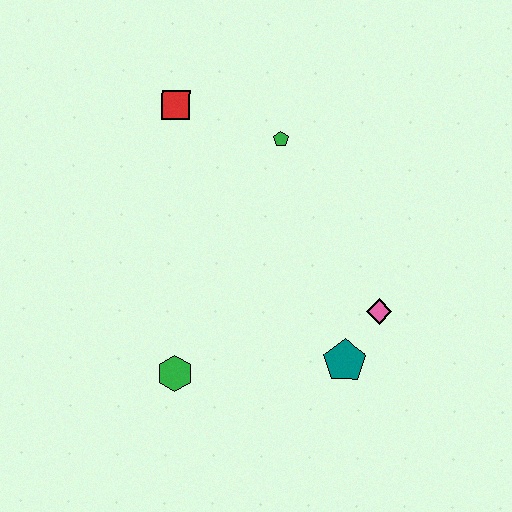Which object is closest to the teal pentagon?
The pink diamond is closest to the teal pentagon.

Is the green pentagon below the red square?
Yes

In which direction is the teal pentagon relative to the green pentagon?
The teal pentagon is below the green pentagon.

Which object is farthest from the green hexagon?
The red square is farthest from the green hexagon.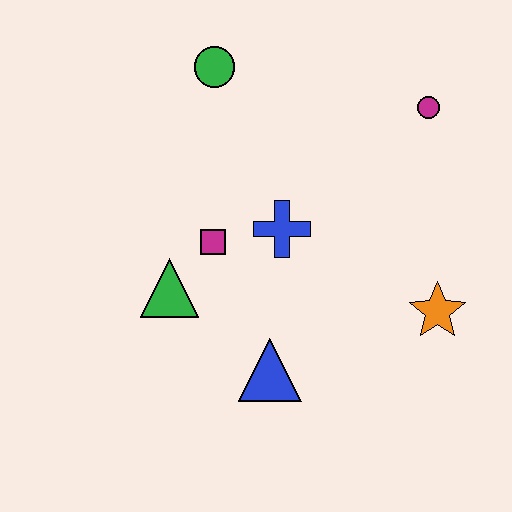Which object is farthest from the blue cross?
The magenta circle is farthest from the blue cross.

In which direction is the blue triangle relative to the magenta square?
The blue triangle is below the magenta square.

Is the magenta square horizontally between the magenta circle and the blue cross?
No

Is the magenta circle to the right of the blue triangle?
Yes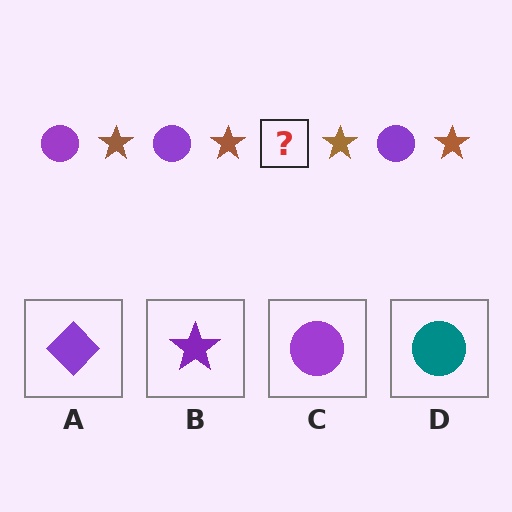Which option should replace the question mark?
Option C.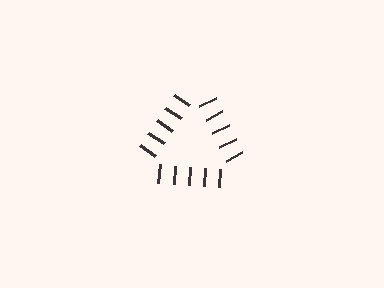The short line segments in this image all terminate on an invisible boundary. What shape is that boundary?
An illusory triangle — the line segments terminate on its edges but no continuous stroke is drawn.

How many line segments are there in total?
15 — 5 along each of the 3 edges.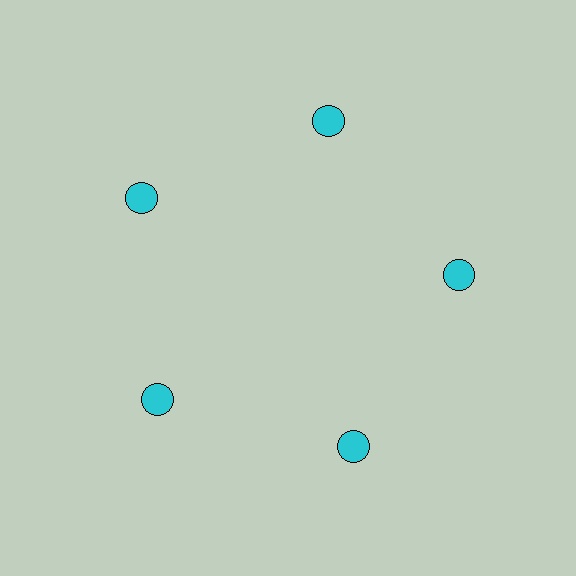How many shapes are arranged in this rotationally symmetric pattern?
There are 5 shapes, arranged in 5 groups of 1.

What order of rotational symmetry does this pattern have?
This pattern has 5-fold rotational symmetry.